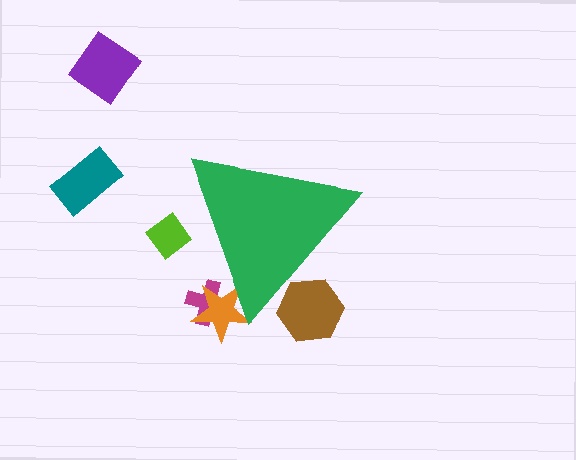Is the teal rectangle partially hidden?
No, the teal rectangle is fully visible.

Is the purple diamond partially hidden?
No, the purple diamond is fully visible.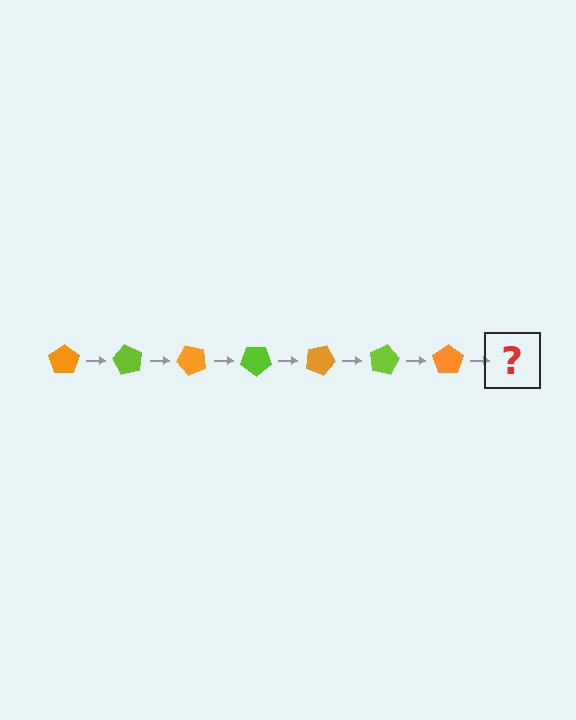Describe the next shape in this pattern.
It should be a lime pentagon, rotated 420 degrees from the start.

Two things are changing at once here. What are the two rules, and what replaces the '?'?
The two rules are that it rotates 60 degrees each step and the color cycles through orange and lime. The '?' should be a lime pentagon, rotated 420 degrees from the start.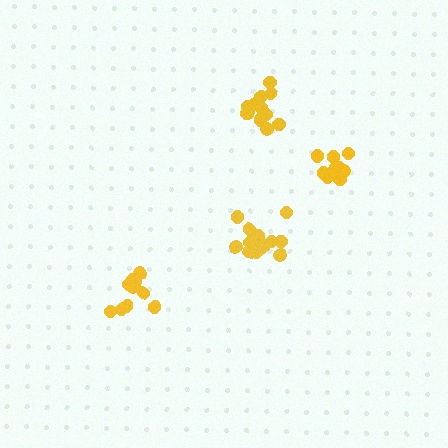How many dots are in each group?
Group 1: 15 dots, Group 2: 11 dots, Group 3: 13 dots, Group 4: 10 dots (49 total).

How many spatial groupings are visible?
There are 4 spatial groupings.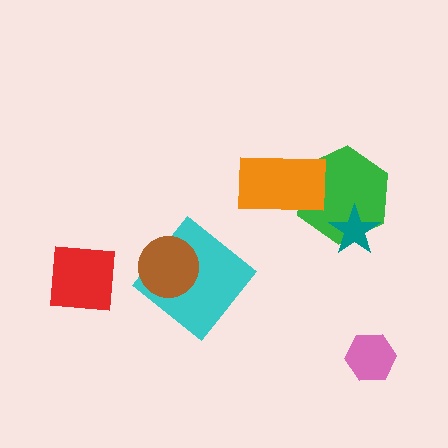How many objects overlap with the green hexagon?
2 objects overlap with the green hexagon.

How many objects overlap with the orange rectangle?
1 object overlaps with the orange rectangle.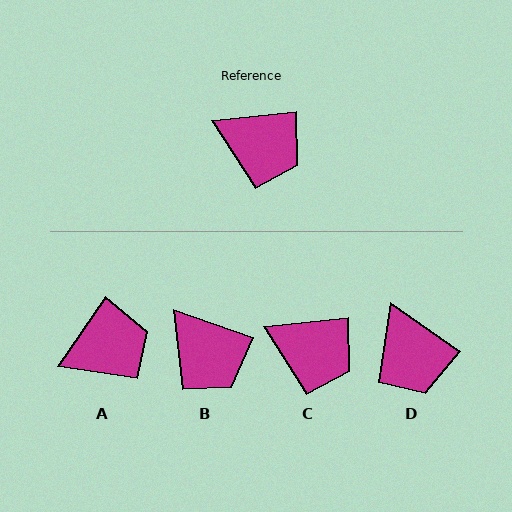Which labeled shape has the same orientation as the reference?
C.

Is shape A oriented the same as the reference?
No, it is off by about 49 degrees.